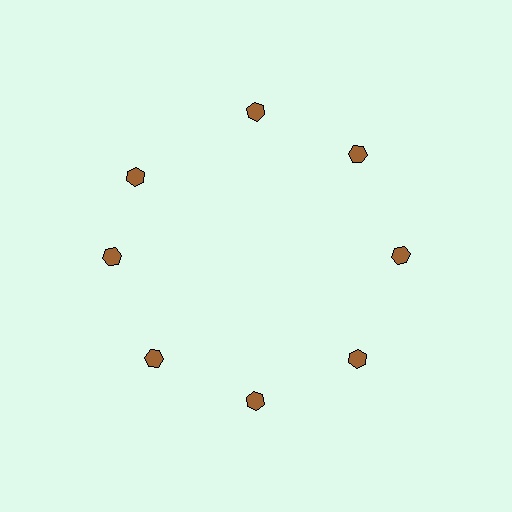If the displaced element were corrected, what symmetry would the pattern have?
It would have 8-fold rotational symmetry — the pattern would map onto itself every 45 degrees.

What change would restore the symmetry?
The symmetry would be restored by rotating it back into even spacing with its neighbors so that all 8 hexagons sit at equal angles and equal distance from the center.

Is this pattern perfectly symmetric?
No. The 8 brown hexagons are arranged in a ring, but one element near the 10 o'clock position is rotated out of alignment along the ring, breaking the 8-fold rotational symmetry.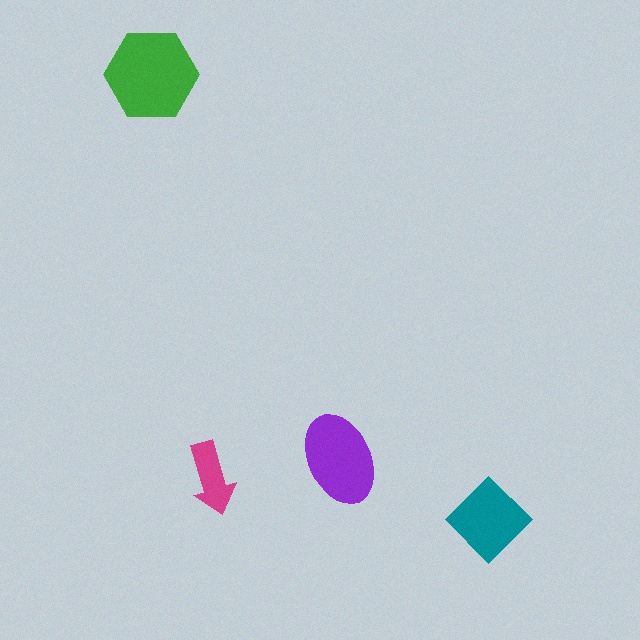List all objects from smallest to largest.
The magenta arrow, the teal diamond, the purple ellipse, the green hexagon.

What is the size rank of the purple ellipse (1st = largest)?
2nd.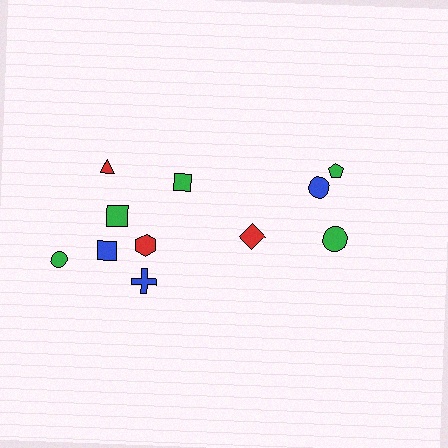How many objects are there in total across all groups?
There are 11 objects.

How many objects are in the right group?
There are 4 objects.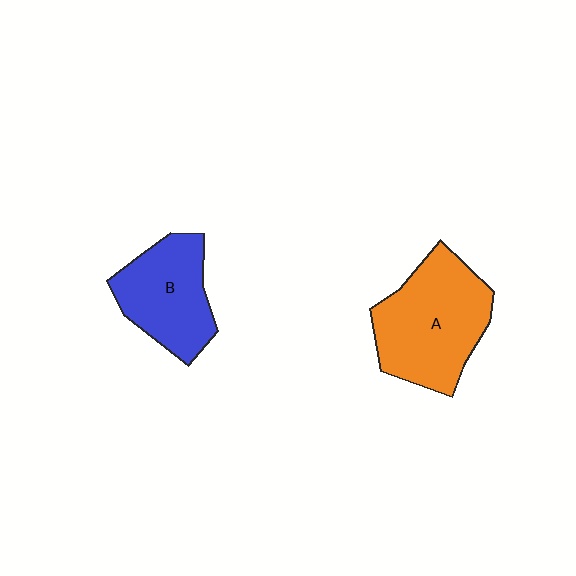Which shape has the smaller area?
Shape B (blue).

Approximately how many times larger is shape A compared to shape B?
Approximately 1.3 times.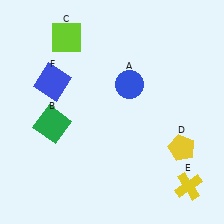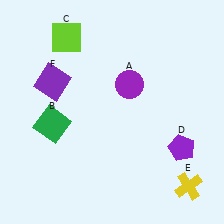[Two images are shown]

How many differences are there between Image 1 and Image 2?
There are 3 differences between the two images.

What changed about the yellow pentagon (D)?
In Image 1, D is yellow. In Image 2, it changed to purple.